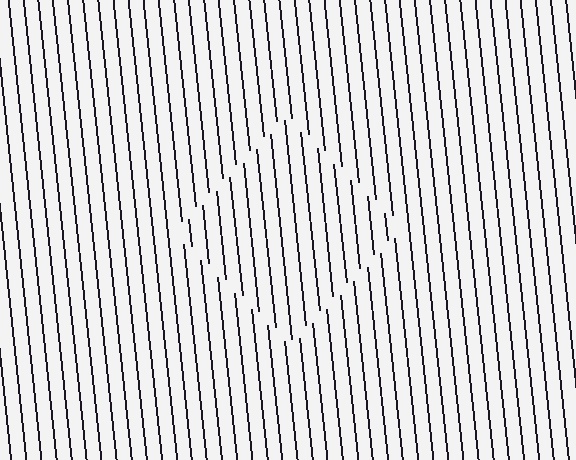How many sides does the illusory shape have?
4 sides — the line-ends trace a square.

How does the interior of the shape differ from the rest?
The interior of the shape contains the same grating, shifted by half a period — the contour is defined by the phase discontinuity where line-ends from the inner and outer gratings abut.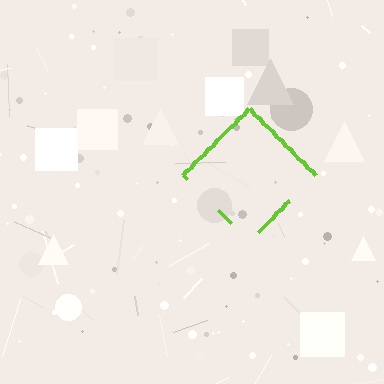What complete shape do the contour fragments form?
The contour fragments form a diamond.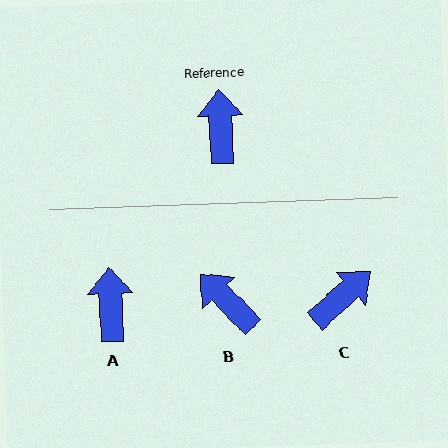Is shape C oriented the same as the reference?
No, it is off by about 51 degrees.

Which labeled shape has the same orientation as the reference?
A.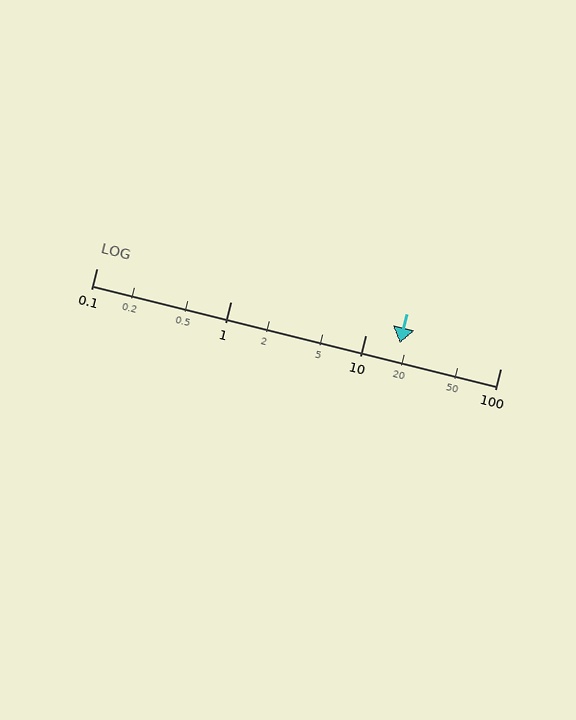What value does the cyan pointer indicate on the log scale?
The pointer indicates approximately 18.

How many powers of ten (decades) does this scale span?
The scale spans 3 decades, from 0.1 to 100.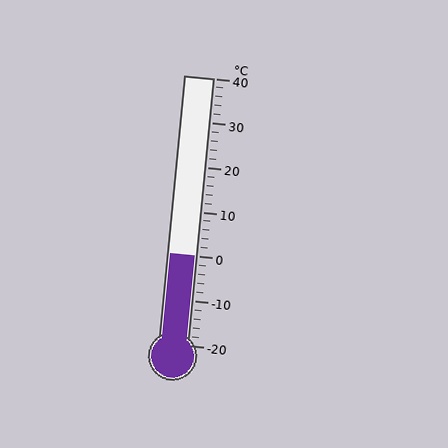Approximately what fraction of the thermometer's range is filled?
The thermometer is filled to approximately 35% of its range.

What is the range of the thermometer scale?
The thermometer scale ranges from -20°C to 40°C.